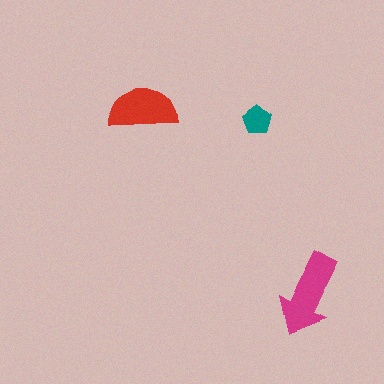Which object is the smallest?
The teal pentagon.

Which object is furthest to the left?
The red semicircle is leftmost.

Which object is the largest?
The magenta arrow.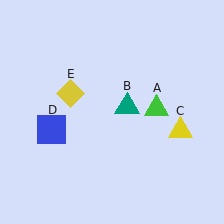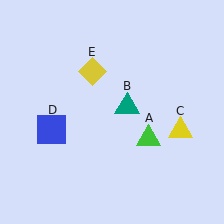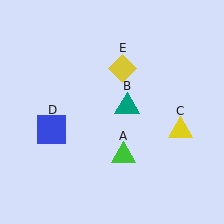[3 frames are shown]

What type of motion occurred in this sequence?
The green triangle (object A), yellow diamond (object E) rotated clockwise around the center of the scene.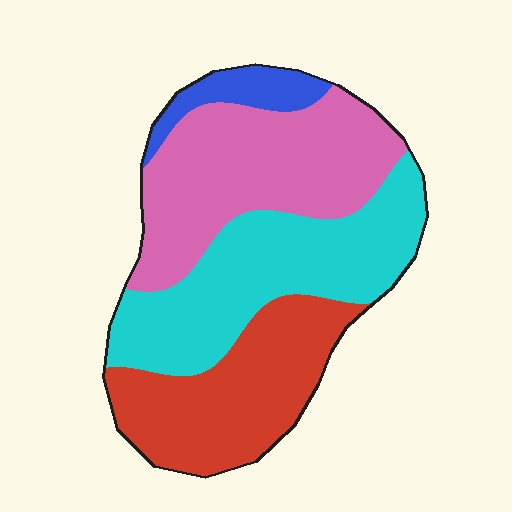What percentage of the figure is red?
Red covers 27% of the figure.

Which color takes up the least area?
Blue, at roughly 5%.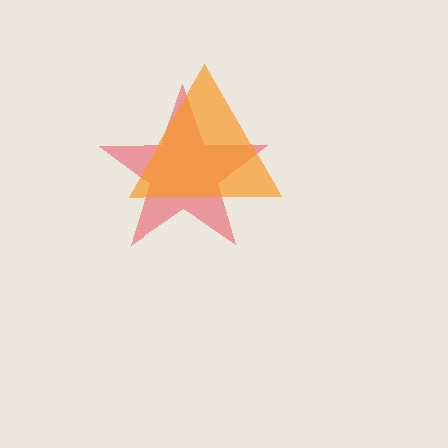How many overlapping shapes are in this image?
There are 2 overlapping shapes in the image.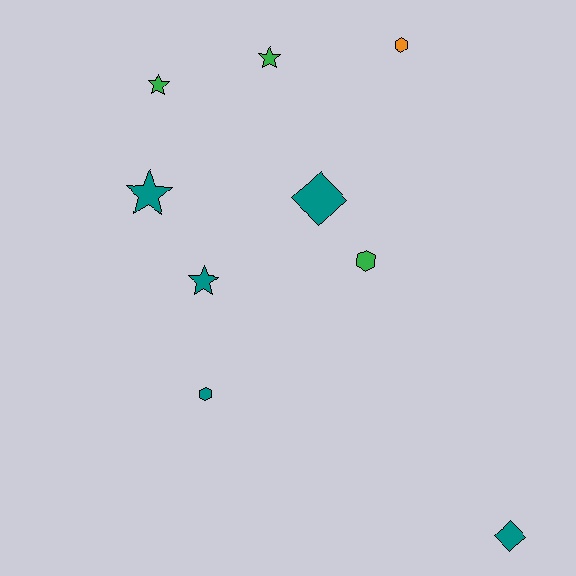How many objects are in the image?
There are 9 objects.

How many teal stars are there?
There are 2 teal stars.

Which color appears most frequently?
Teal, with 5 objects.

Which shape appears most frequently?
Star, with 4 objects.